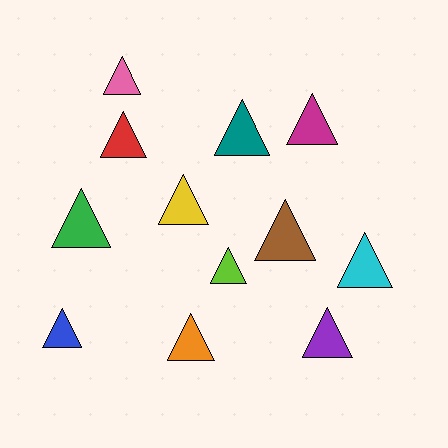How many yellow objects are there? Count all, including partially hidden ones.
There is 1 yellow object.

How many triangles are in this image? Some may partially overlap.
There are 12 triangles.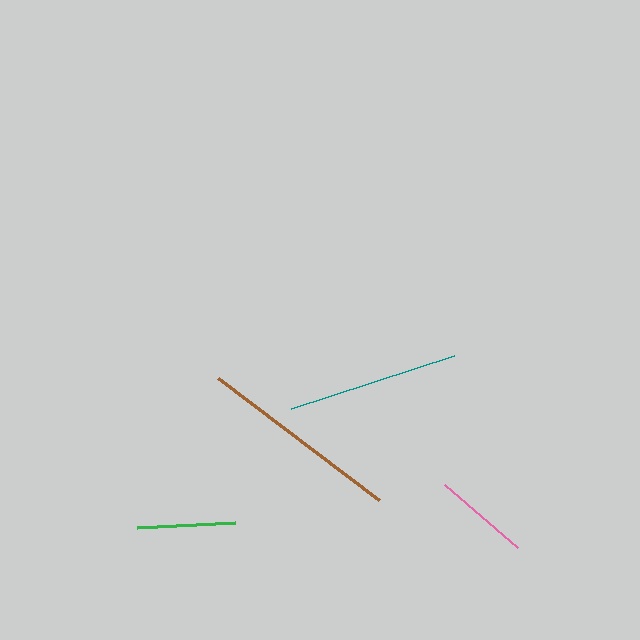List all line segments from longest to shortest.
From longest to shortest: brown, teal, green, pink.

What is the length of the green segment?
The green segment is approximately 98 pixels long.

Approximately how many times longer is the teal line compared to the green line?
The teal line is approximately 1.8 times the length of the green line.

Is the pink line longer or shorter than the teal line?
The teal line is longer than the pink line.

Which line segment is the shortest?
The pink line is the shortest at approximately 97 pixels.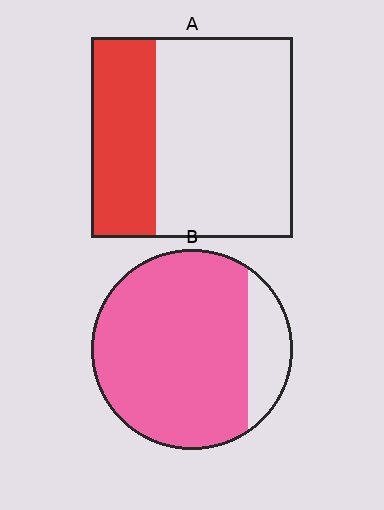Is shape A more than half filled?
No.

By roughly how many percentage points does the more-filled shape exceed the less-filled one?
By roughly 50 percentage points (B over A).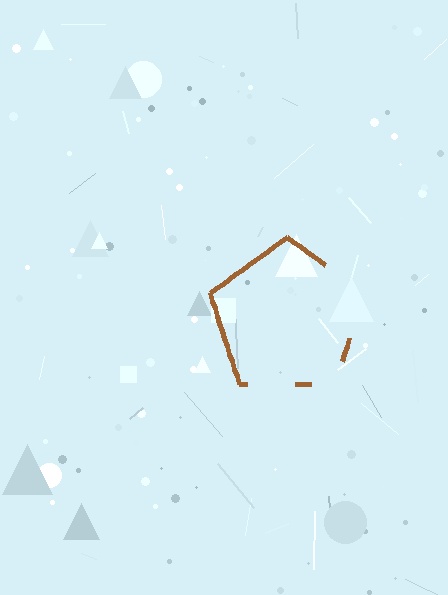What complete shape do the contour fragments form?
The contour fragments form a pentagon.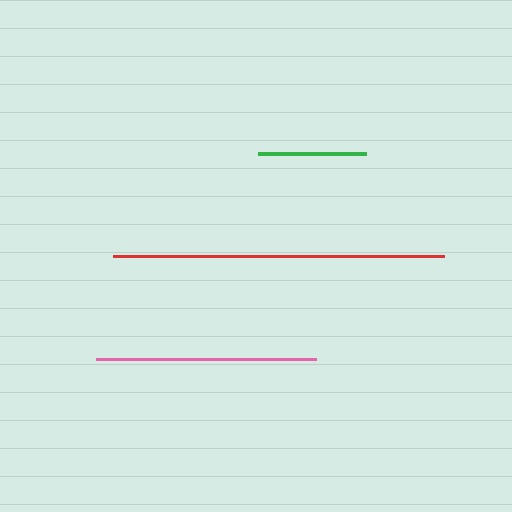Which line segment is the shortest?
The green line is the shortest at approximately 108 pixels.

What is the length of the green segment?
The green segment is approximately 108 pixels long.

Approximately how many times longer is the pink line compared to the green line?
The pink line is approximately 2.0 times the length of the green line.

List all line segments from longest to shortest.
From longest to shortest: red, pink, green.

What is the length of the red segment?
The red segment is approximately 331 pixels long.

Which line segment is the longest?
The red line is the longest at approximately 331 pixels.